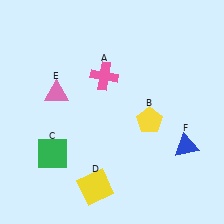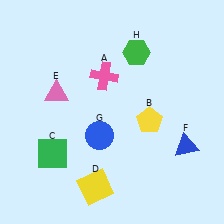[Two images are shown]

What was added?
A blue circle (G), a green hexagon (H) were added in Image 2.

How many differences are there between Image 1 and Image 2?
There are 2 differences between the two images.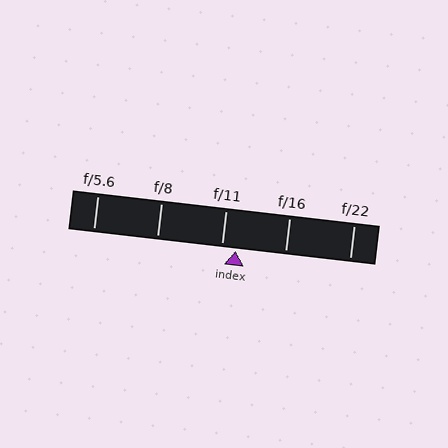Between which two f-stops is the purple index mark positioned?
The index mark is between f/11 and f/16.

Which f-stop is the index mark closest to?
The index mark is closest to f/11.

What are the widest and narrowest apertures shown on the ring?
The widest aperture shown is f/5.6 and the narrowest is f/22.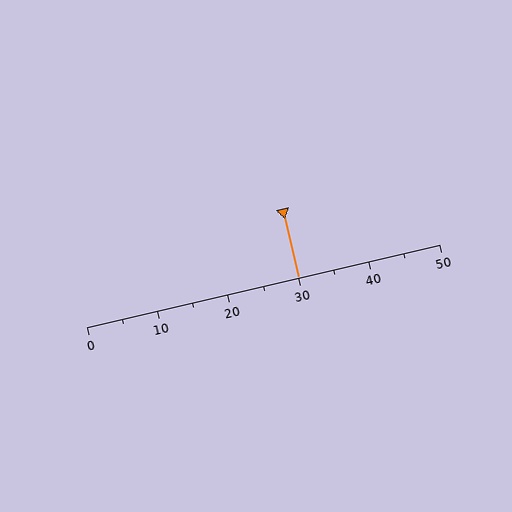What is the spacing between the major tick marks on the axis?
The major ticks are spaced 10 apart.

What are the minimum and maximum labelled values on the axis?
The axis runs from 0 to 50.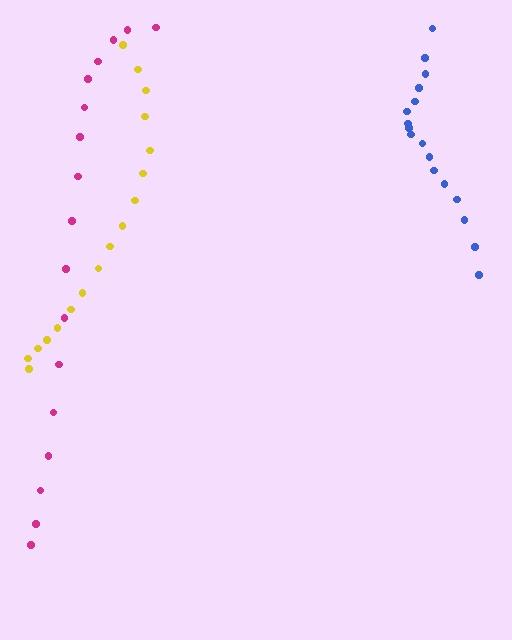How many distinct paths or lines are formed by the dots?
There are 3 distinct paths.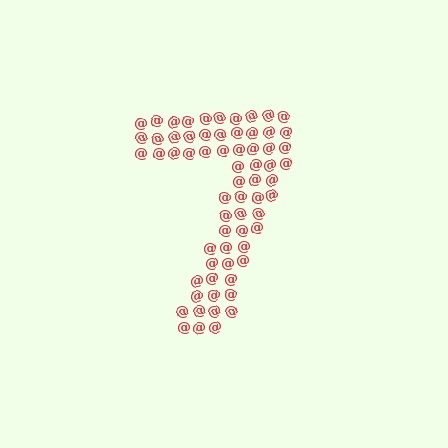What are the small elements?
The small elements are at signs.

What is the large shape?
The large shape is the digit 7.